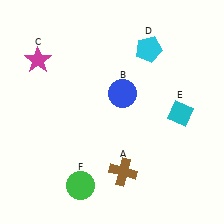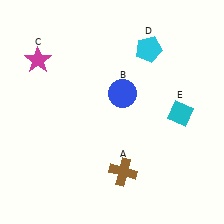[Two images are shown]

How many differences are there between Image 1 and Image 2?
There is 1 difference between the two images.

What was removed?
The green circle (F) was removed in Image 2.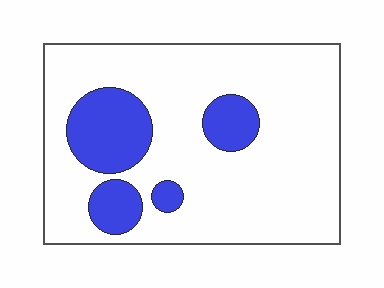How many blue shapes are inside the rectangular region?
4.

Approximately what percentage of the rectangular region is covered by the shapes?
Approximately 20%.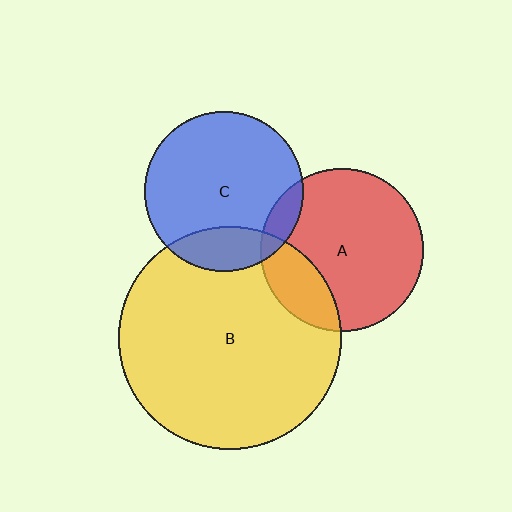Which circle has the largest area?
Circle B (yellow).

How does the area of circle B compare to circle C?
Approximately 2.0 times.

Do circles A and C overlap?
Yes.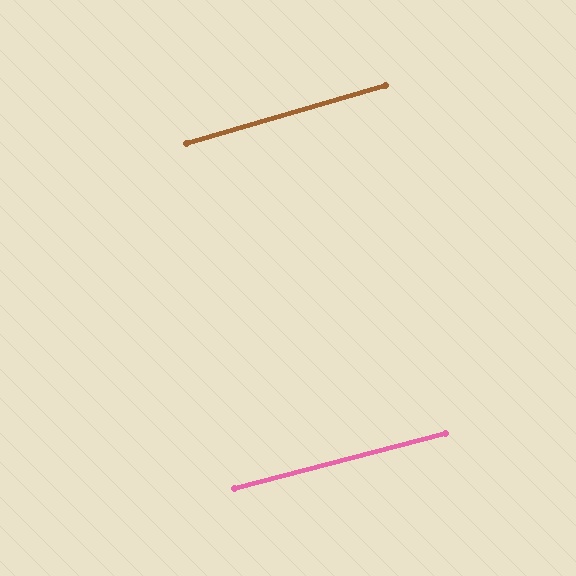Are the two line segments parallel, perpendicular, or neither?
Parallel — their directions differ by only 1.7°.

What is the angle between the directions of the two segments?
Approximately 2 degrees.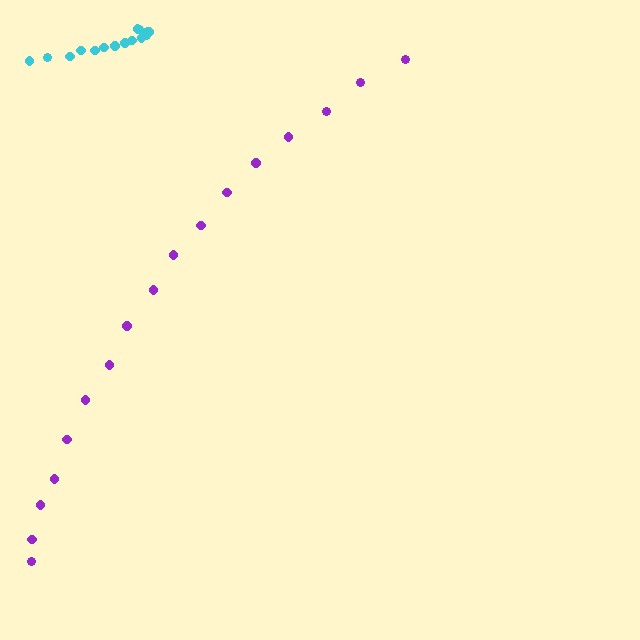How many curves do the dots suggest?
There are 2 distinct paths.